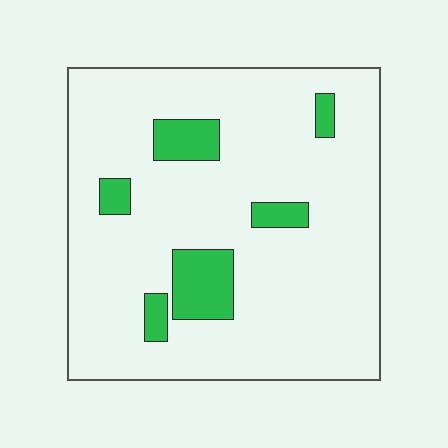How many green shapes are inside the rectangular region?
6.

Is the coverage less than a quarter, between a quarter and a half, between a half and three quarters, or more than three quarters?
Less than a quarter.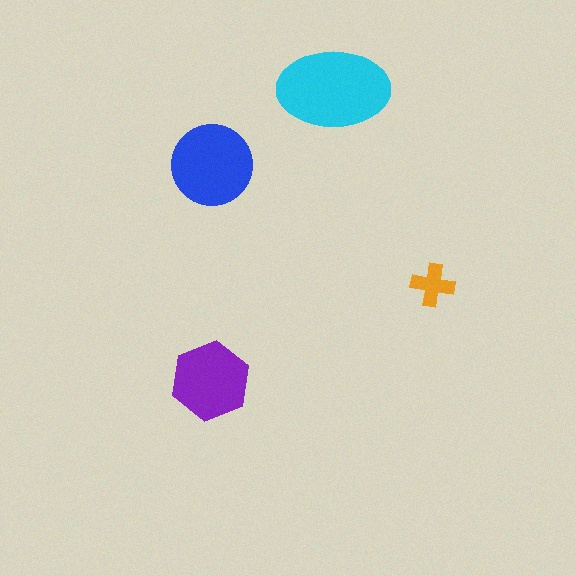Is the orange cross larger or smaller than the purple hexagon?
Smaller.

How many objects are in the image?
There are 4 objects in the image.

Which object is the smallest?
The orange cross.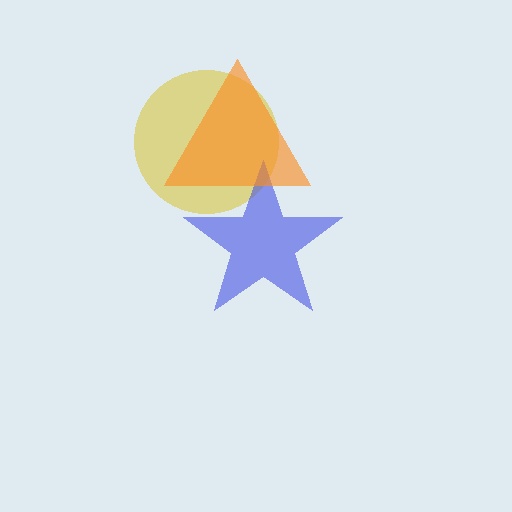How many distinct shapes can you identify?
There are 3 distinct shapes: a yellow circle, a blue star, an orange triangle.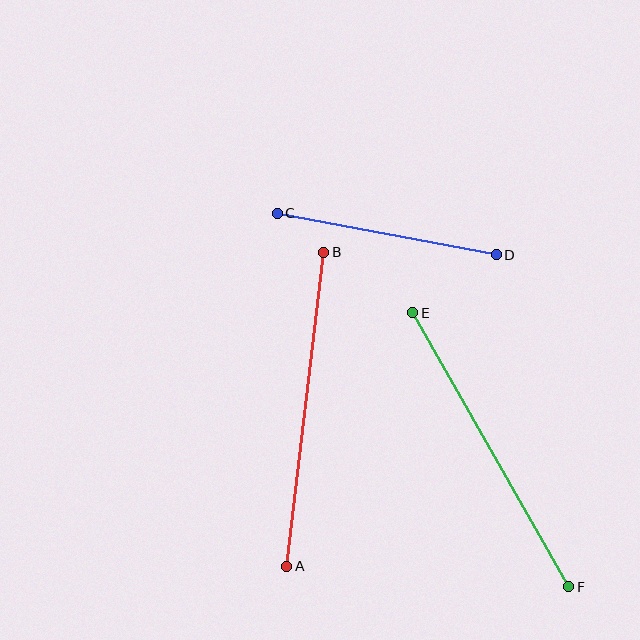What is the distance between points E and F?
The distance is approximately 316 pixels.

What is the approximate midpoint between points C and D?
The midpoint is at approximately (387, 234) pixels.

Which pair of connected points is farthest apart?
Points A and B are farthest apart.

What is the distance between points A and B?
The distance is approximately 316 pixels.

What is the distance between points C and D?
The distance is approximately 222 pixels.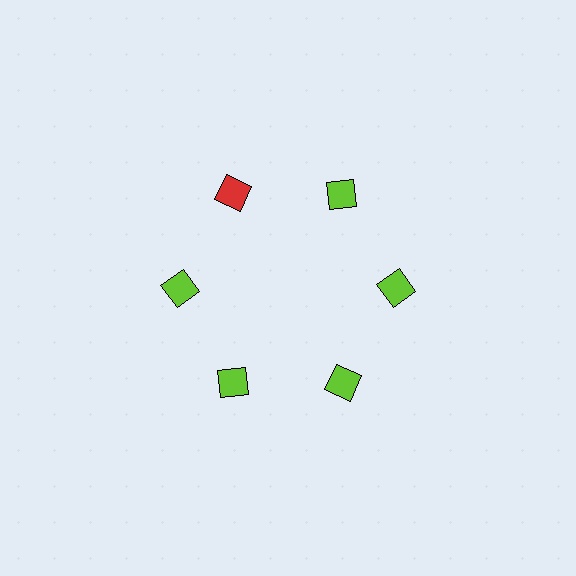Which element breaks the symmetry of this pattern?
The red square at roughly the 11 o'clock position breaks the symmetry. All other shapes are lime squares.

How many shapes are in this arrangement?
There are 6 shapes arranged in a ring pattern.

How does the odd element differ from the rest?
It has a different color: red instead of lime.